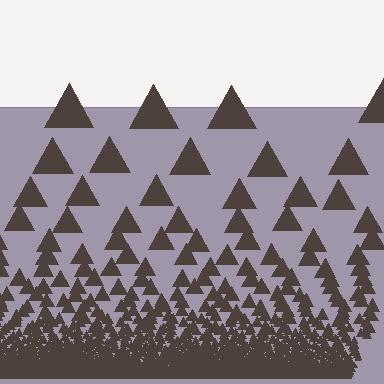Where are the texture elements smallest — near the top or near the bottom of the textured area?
Near the bottom.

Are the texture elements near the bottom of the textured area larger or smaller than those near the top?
Smaller. The gradient is inverted — elements near the bottom are smaller and denser.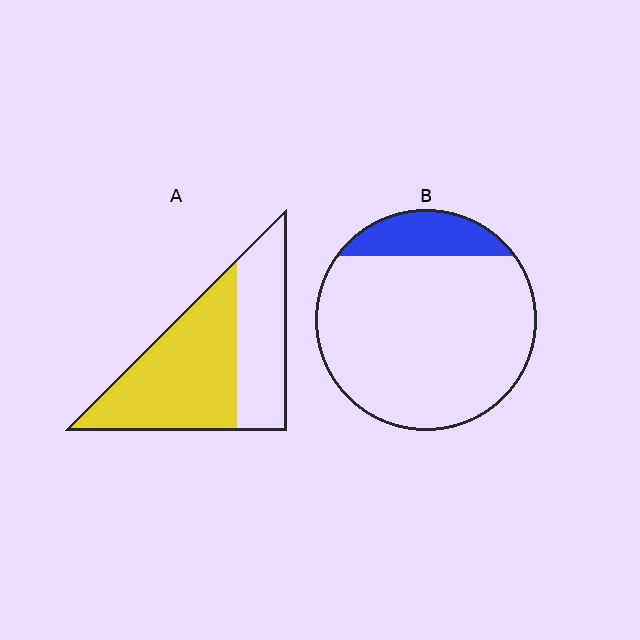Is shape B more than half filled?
No.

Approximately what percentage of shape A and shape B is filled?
A is approximately 60% and B is approximately 15%.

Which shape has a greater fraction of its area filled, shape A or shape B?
Shape A.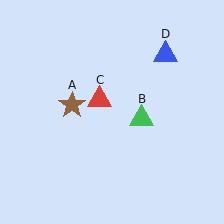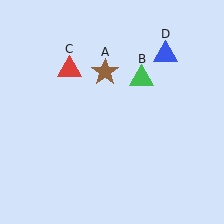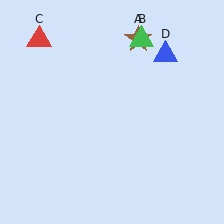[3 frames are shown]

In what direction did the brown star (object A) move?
The brown star (object A) moved up and to the right.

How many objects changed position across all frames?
3 objects changed position: brown star (object A), green triangle (object B), red triangle (object C).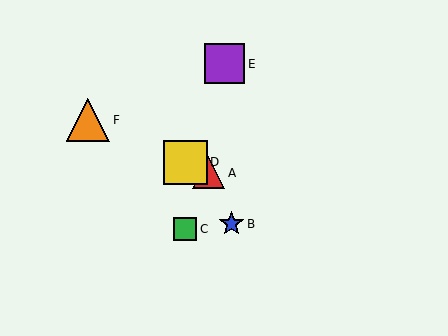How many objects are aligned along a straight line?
3 objects (A, D, F) are aligned along a straight line.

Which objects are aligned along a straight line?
Objects A, D, F are aligned along a straight line.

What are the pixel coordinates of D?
Object D is at (185, 162).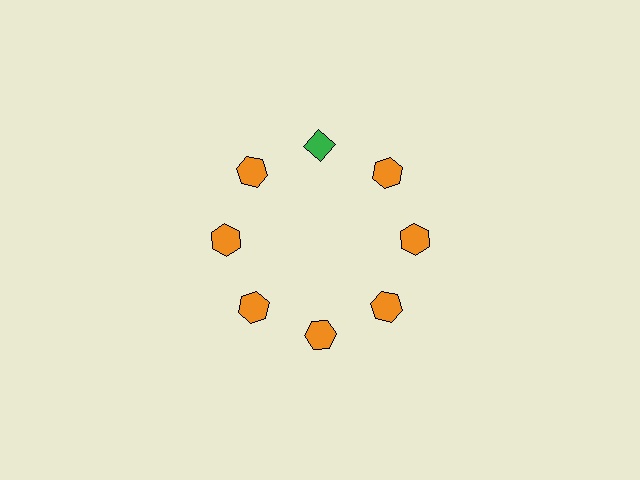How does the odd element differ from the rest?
It differs in both color (green instead of orange) and shape (diamond instead of hexagon).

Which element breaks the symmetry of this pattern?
The green diamond at roughly the 12 o'clock position breaks the symmetry. All other shapes are orange hexagons.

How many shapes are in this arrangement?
There are 8 shapes arranged in a ring pattern.